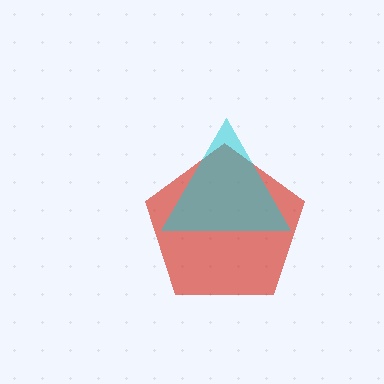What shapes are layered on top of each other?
The layered shapes are: a red pentagon, a cyan triangle.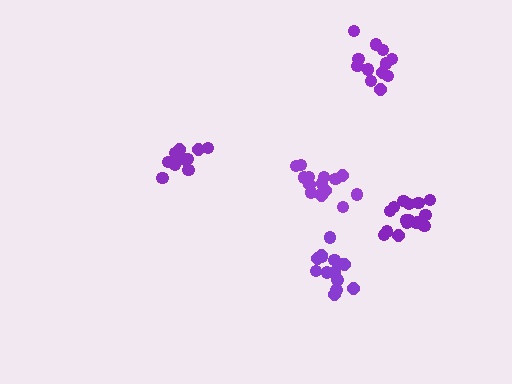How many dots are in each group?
Group 1: 14 dots, Group 2: 15 dots, Group 3: 16 dots, Group 4: 12 dots, Group 5: 11 dots (68 total).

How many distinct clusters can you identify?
There are 5 distinct clusters.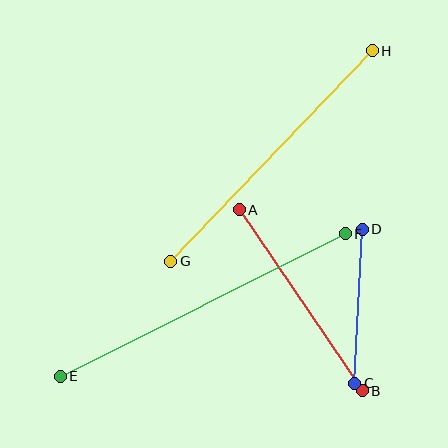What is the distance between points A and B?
The distance is approximately 219 pixels.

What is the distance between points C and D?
The distance is approximately 154 pixels.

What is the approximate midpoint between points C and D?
The midpoint is at approximately (359, 306) pixels.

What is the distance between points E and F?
The distance is approximately 319 pixels.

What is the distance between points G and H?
The distance is approximately 292 pixels.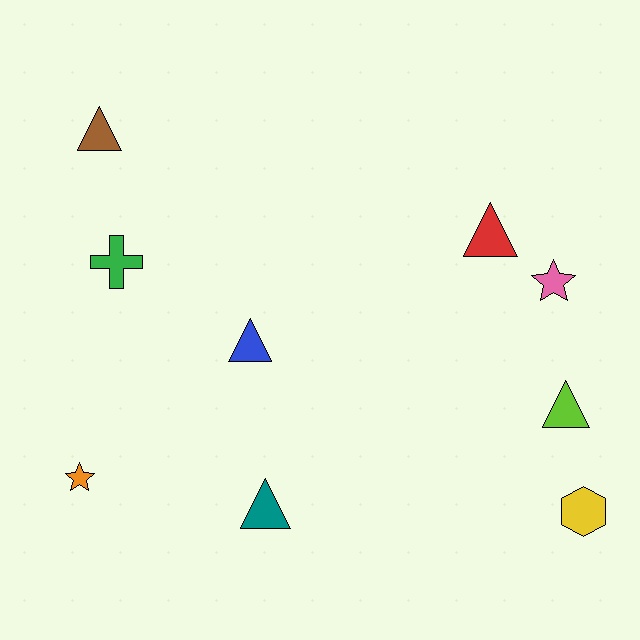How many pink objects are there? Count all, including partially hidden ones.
There is 1 pink object.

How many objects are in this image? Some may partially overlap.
There are 9 objects.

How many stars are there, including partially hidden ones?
There are 2 stars.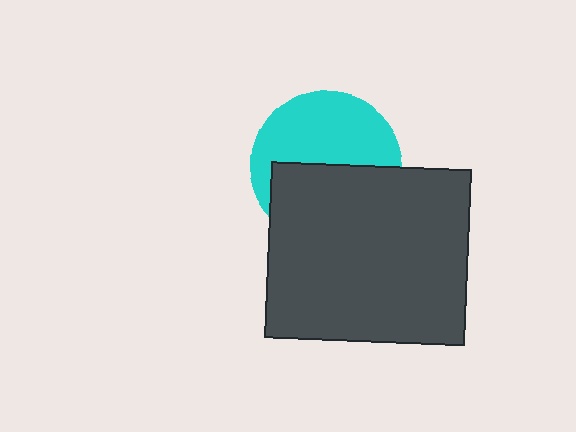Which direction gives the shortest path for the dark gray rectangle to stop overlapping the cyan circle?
Moving down gives the shortest separation.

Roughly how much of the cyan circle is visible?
About half of it is visible (roughly 51%).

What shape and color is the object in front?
The object in front is a dark gray rectangle.